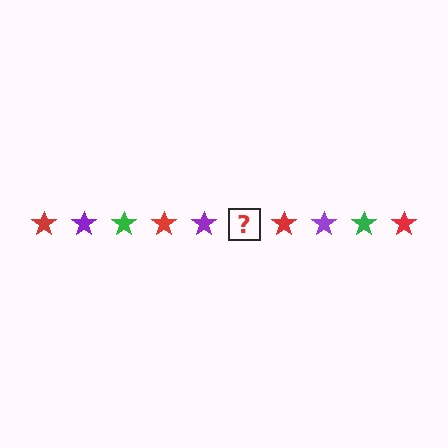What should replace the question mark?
The question mark should be replaced with a green star.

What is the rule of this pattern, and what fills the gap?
The rule is that the pattern cycles through red, purple, green stars. The gap should be filled with a green star.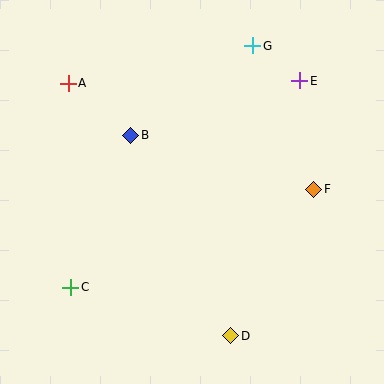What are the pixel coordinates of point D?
Point D is at (231, 336).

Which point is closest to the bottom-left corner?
Point C is closest to the bottom-left corner.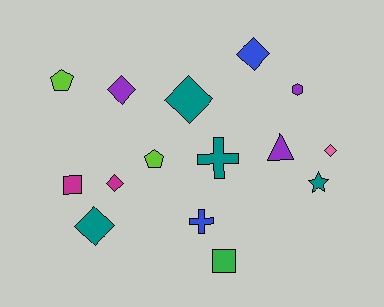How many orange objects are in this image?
There are no orange objects.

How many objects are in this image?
There are 15 objects.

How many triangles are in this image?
There is 1 triangle.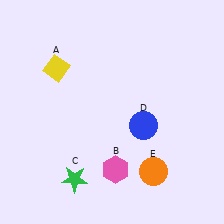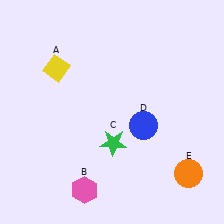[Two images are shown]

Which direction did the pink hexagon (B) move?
The pink hexagon (B) moved left.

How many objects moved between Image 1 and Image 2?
3 objects moved between the two images.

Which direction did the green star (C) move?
The green star (C) moved right.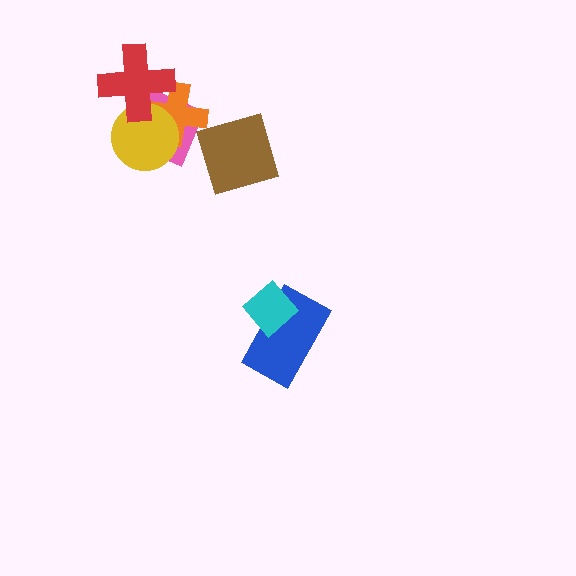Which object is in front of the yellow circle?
The red cross is in front of the yellow circle.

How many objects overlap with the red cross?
3 objects overlap with the red cross.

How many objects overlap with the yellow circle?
3 objects overlap with the yellow circle.